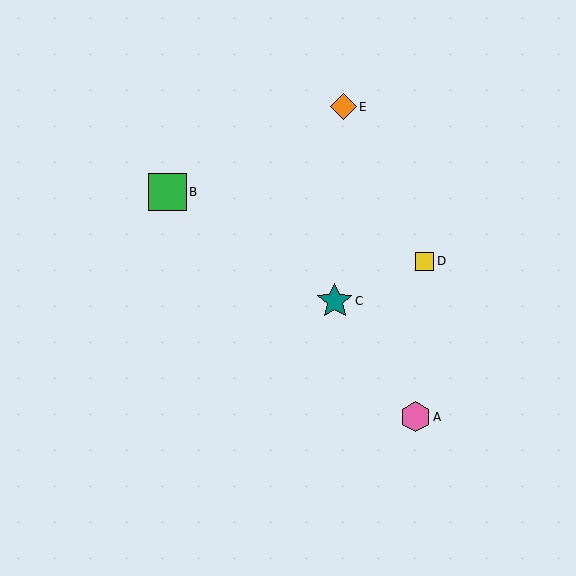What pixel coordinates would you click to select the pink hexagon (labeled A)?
Click at (415, 417) to select the pink hexagon A.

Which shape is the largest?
The green square (labeled B) is the largest.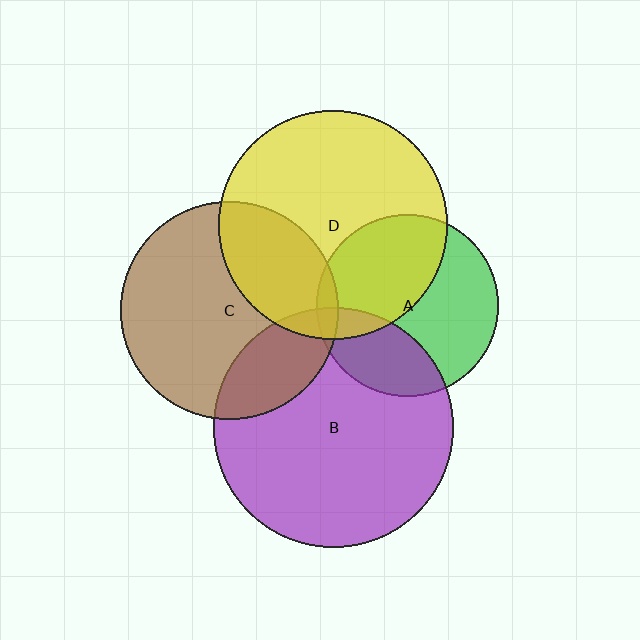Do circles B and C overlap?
Yes.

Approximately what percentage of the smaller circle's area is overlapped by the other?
Approximately 20%.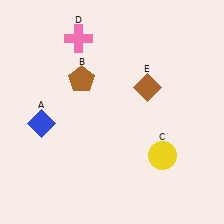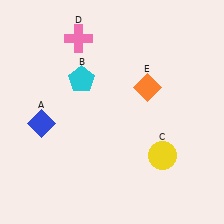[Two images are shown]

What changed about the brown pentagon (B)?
In Image 1, B is brown. In Image 2, it changed to cyan.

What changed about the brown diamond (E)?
In Image 1, E is brown. In Image 2, it changed to orange.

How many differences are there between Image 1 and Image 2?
There are 2 differences between the two images.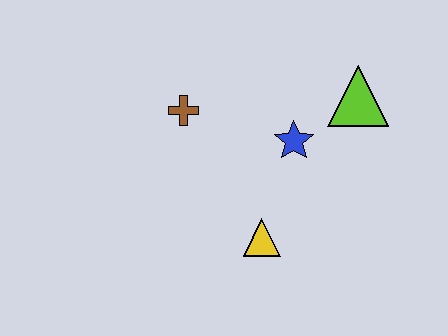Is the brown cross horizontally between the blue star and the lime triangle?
No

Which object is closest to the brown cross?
The blue star is closest to the brown cross.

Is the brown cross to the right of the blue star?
No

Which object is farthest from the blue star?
The brown cross is farthest from the blue star.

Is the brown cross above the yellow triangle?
Yes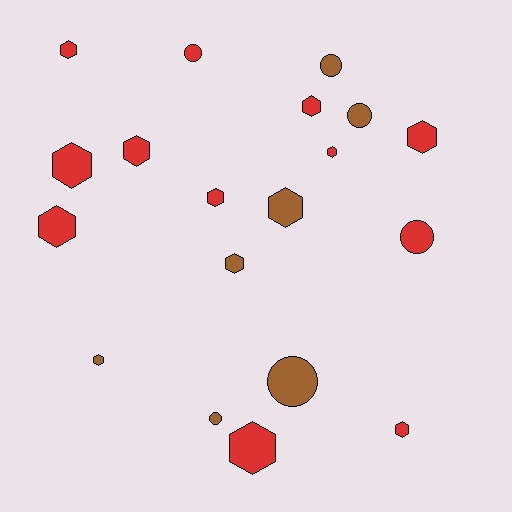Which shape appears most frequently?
Hexagon, with 13 objects.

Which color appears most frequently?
Red, with 12 objects.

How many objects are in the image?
There are 19 objects.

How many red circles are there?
There are 2 red circles.